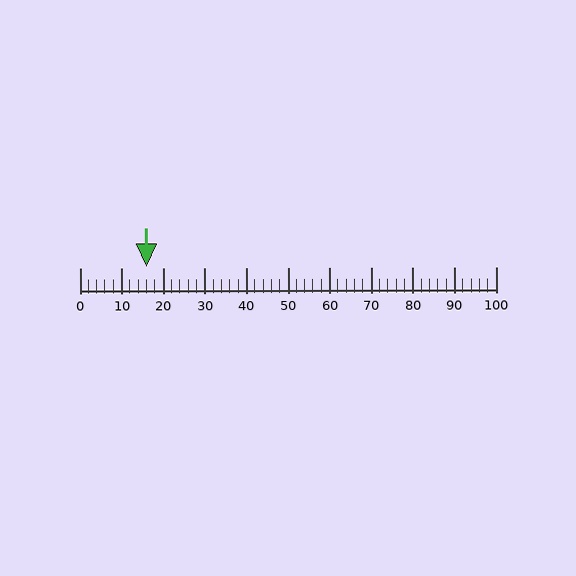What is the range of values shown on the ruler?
The ruler shows values from 0 to 100.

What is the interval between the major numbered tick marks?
The major tick marks are spaced 10 units apart.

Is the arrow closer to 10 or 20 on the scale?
The arrow is closer to 20.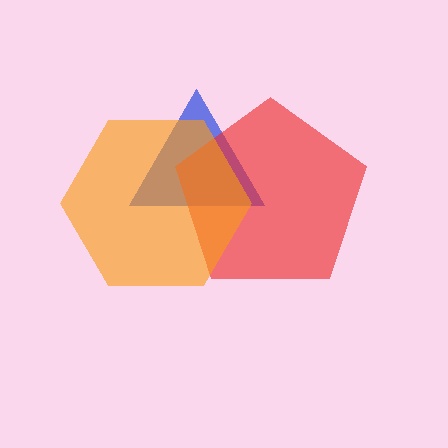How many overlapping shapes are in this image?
There are 3 overlapping shapes in the image.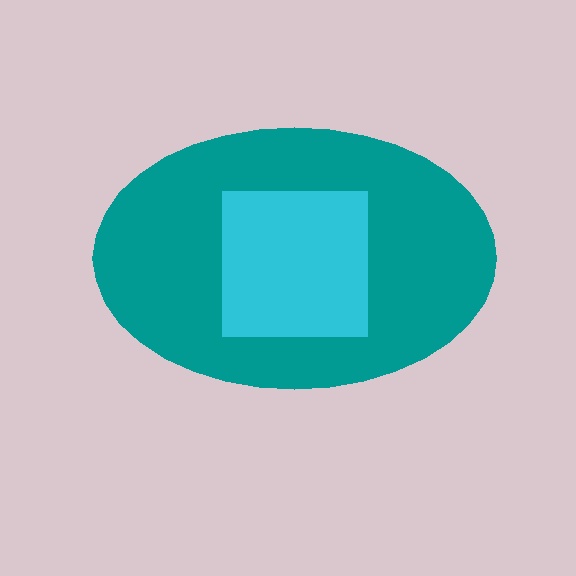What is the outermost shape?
The teal ellipse.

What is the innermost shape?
The cyan square.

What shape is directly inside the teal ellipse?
The cyan square.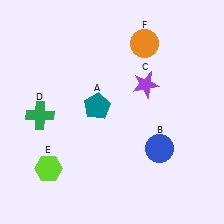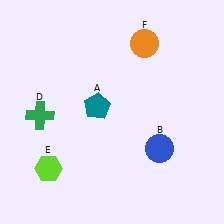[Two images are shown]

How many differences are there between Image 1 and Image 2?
There is 1 difference between the two images.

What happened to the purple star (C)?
The purple star (C) was removed in Image 2. It was in the top-right area of Image 1.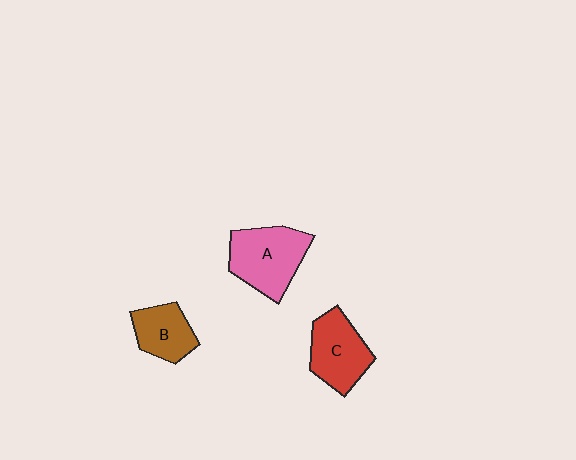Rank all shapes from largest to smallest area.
From largest to smallest: A (pink), C (red), B (brown).